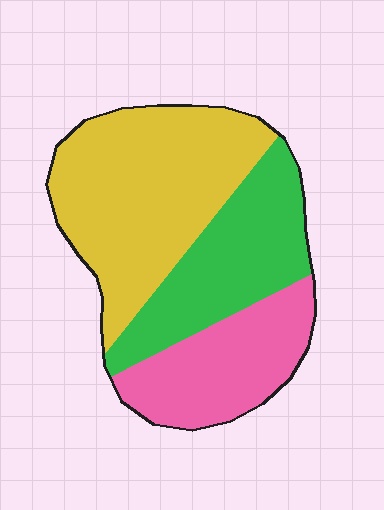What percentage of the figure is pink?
Pink covers roughly 25% of the figure.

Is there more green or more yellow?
Yellow.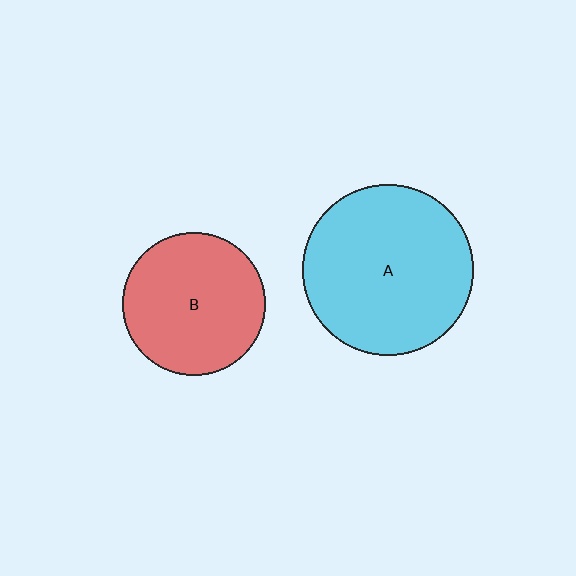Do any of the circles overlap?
No, none of the circles overlap.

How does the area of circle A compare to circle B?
Approximately 1.4 times.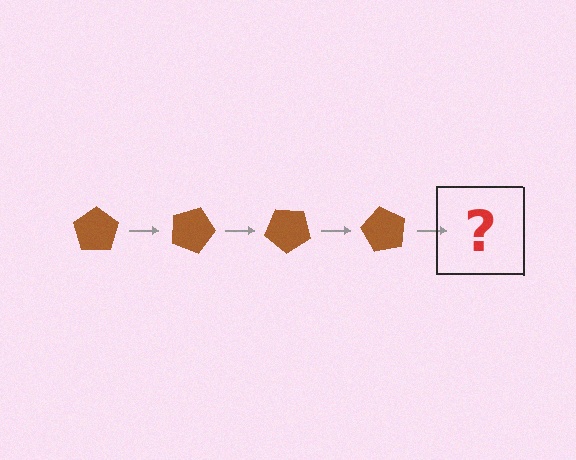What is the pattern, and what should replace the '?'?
The pattern is that the pentagon rotates 20 degrees each step. The '?' should be a brown pentagon rotated 80 degrees.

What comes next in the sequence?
The next element should be a brown pentagon rotated 80 degrees.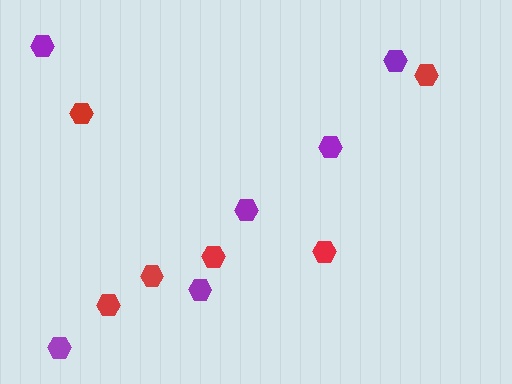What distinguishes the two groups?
There are 2 groups: one group of red hexagons (6) and one group of purple hexagons (6).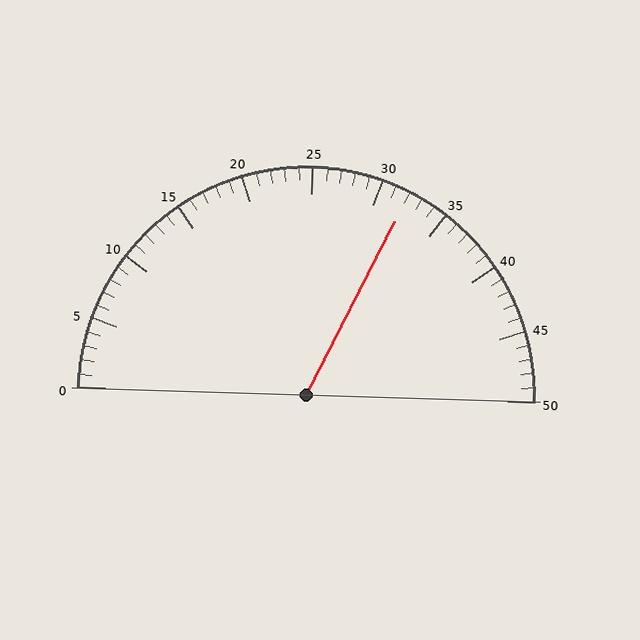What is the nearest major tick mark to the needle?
The nearest major tick mark is 30.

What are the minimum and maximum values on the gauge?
The gauge ranges from 0 to 50.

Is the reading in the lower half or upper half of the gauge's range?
The reading is in the upper half of the range (0 to 50).